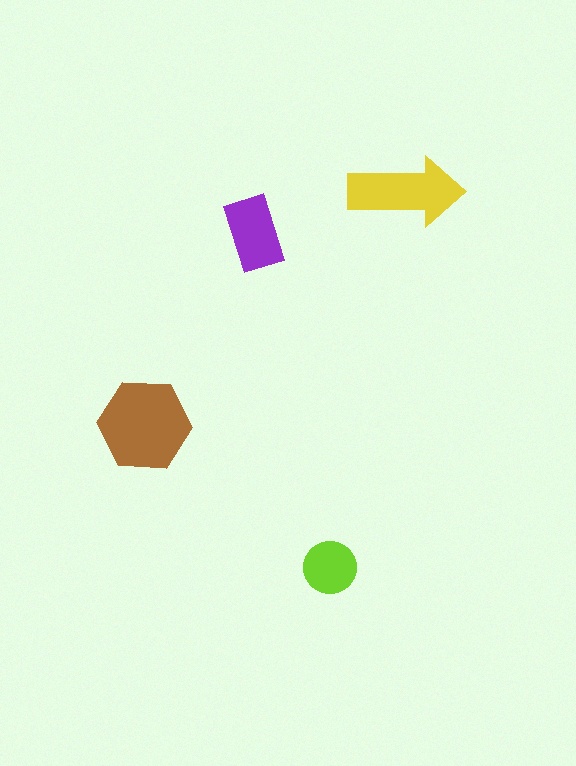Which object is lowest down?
The lime circle is bottommost.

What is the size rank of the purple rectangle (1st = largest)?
3rd.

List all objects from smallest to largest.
The lime circle, the purple rectangle, the yellow arrow, the brown hexagon.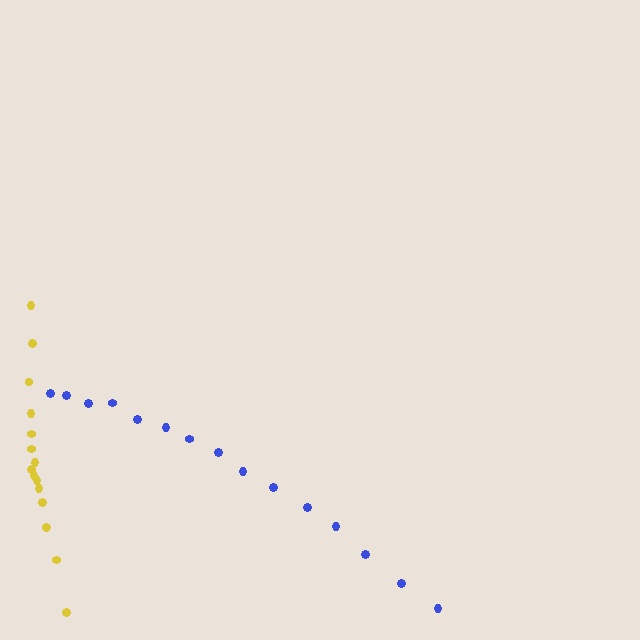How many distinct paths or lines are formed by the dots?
There are 2 distinct paths.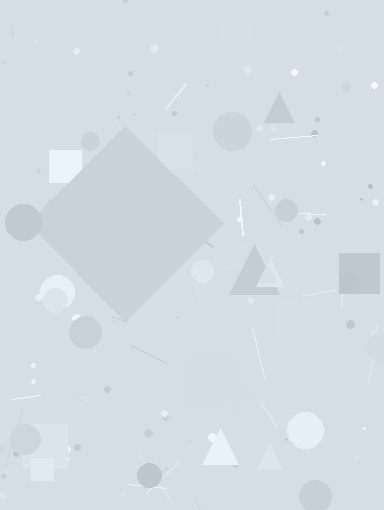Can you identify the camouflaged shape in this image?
The camouflaged shape is a diamond.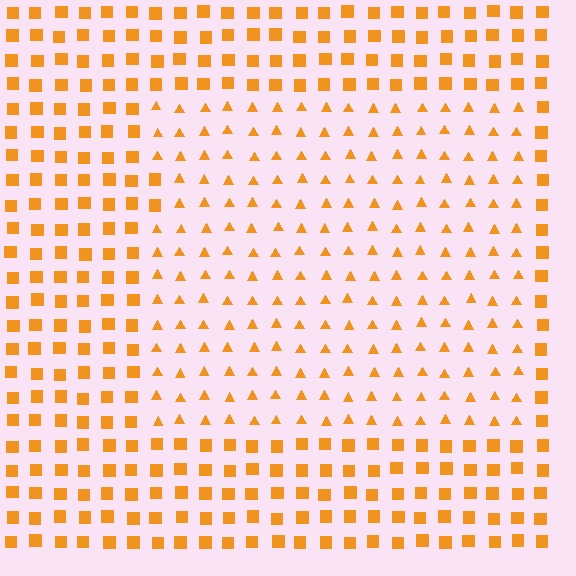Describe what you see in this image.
The image is filled with small orange elements arranged in a uniform grid. A rectangle-shaped region contains triangles, while the surrounding area contains squares. The boundary is defined purely by the change in element shape.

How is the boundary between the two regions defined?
The boundary is defined by a change in element shape: triangles inside vs. squares outside. All elements share the same color and spacing.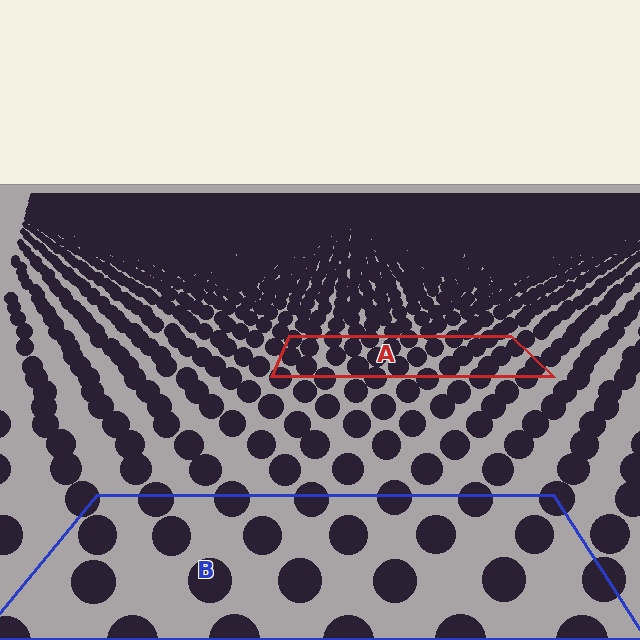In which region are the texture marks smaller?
The texture marks are smaller in region A, because it is farther away.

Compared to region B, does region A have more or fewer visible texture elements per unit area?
Region A has more texture elements per unit area — they are packed more densely because it is farther away.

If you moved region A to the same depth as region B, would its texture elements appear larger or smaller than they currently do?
They would appear larger. At a closer depth, the same texture elements are projected at a bigger on-screen size.